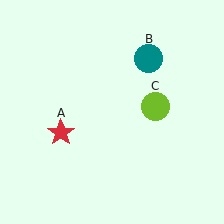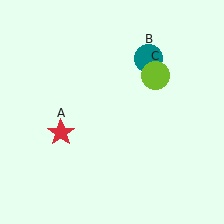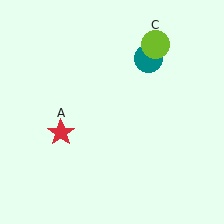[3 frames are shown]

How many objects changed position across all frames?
1 object changed position: lime circle (object C).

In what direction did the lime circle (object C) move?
The lime circle (object C) moved up.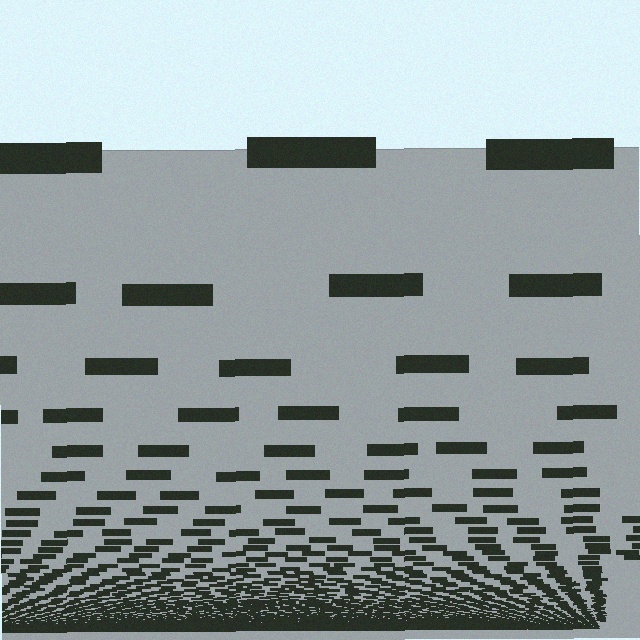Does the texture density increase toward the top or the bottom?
Density increases toward the bottom.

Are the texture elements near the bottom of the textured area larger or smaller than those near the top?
Smaller. The gradient is inverted — elements near the bottom are smaller and denser.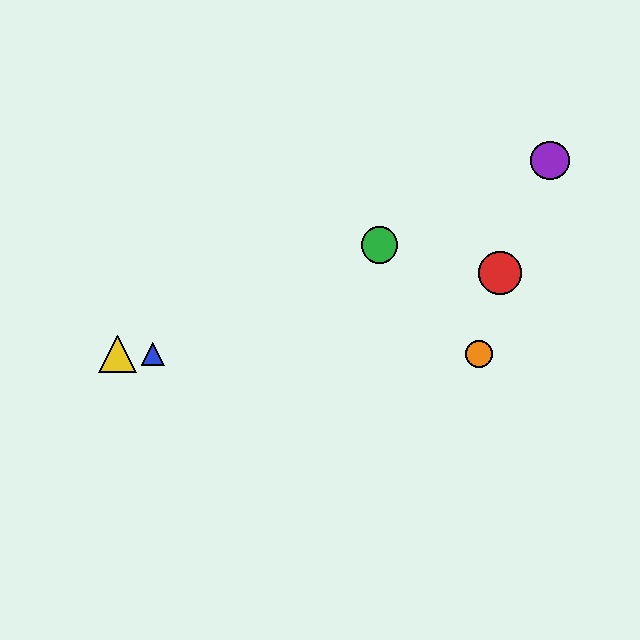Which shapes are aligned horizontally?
The blue triangle, the yellow triangle, the orange circle are aligned horizontally.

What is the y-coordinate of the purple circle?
The purple circle is at y≈161.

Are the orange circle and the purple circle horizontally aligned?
No, the orange circle is at y≈354 and the purple circle is at y≈161.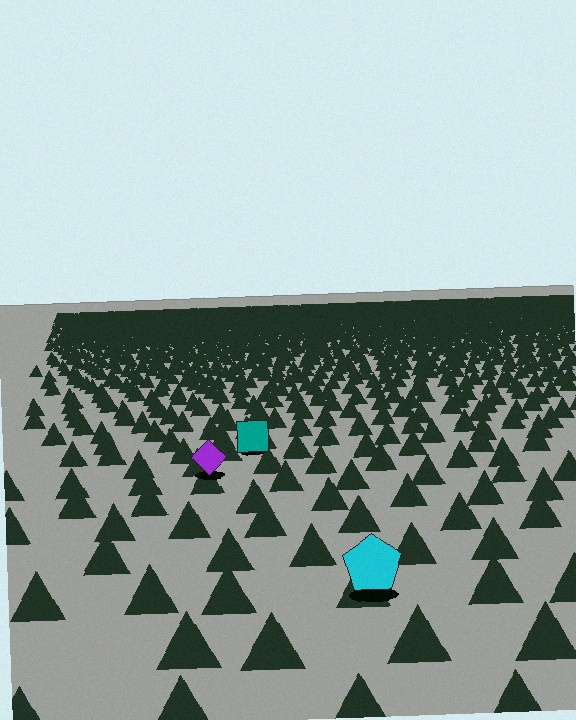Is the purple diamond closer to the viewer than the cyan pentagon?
No. The cyan pentagon is closer — you can tell from the texture gradient: the ground texture is coarser near it.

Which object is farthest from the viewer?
The teal square is farthest from the viewer. It appears smaller and the ground texture around it is denser.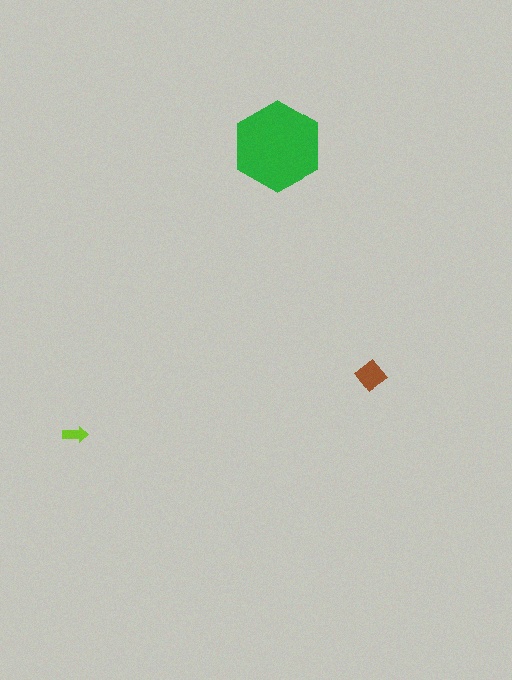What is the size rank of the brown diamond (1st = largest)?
2nd.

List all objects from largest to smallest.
The green hexagon, the brown diamond, the lime arrow.